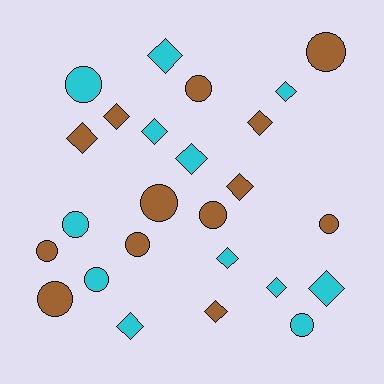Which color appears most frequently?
Brown, with 13 objects.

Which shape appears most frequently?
Diamond, with 13 objects.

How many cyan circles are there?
There are 4 cyan circles.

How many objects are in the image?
There are 25 objects.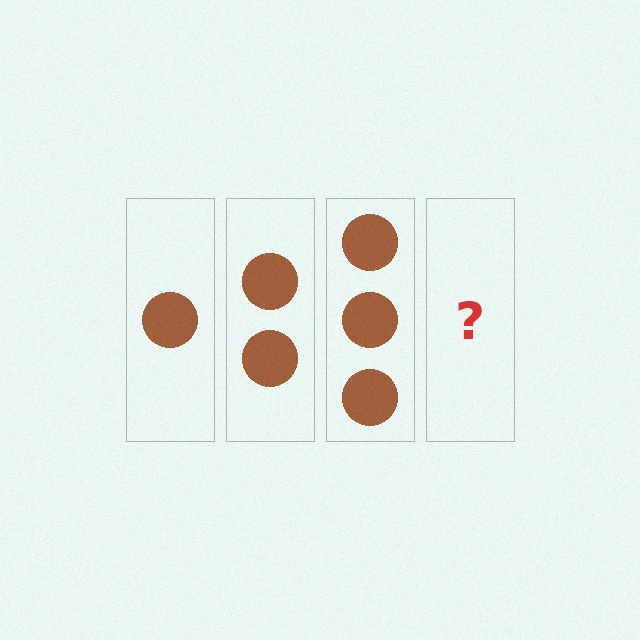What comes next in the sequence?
The next element should be 4 circles.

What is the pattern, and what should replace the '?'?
The pattern is that each step adds one more circle. The '?' should be 4 circles.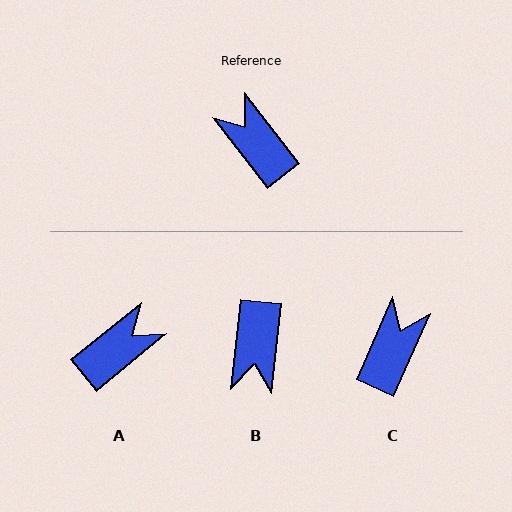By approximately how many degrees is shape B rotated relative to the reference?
Approximately 136 degrees counter-clockwise.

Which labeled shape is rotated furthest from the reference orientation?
B, about 136 degrees away.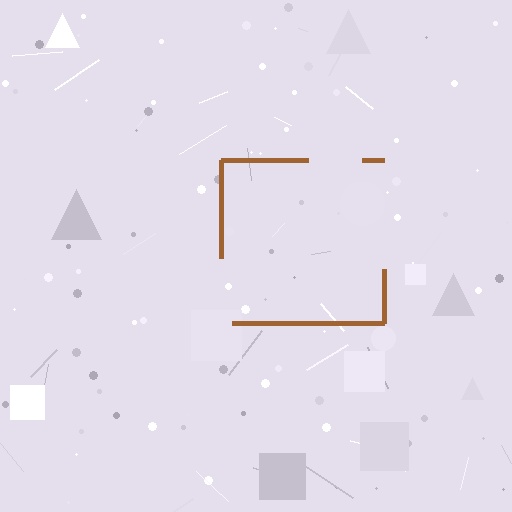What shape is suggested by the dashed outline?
The dashed outline suggests a square.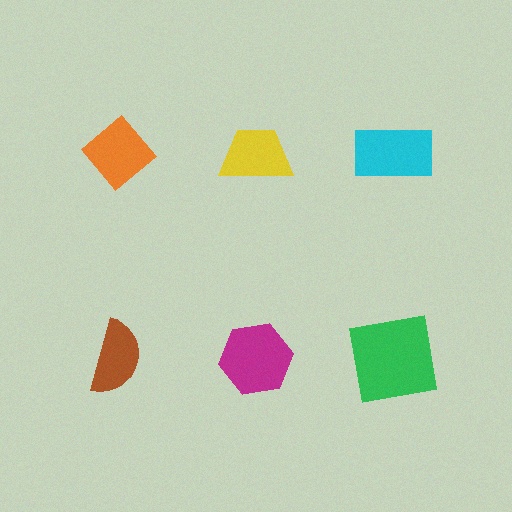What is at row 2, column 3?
A green square.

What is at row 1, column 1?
An orange diamond.